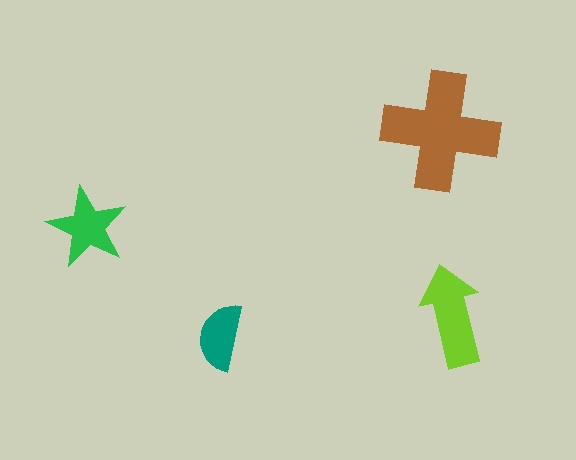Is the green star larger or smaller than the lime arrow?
Smaller.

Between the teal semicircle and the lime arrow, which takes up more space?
The lime arrow.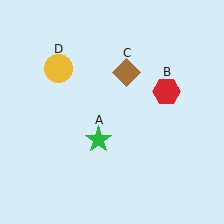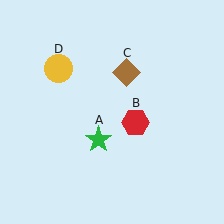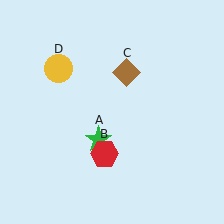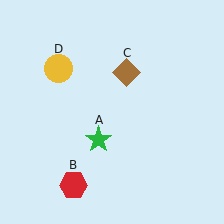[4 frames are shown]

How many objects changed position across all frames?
1 object changed position: red hexagon (object B).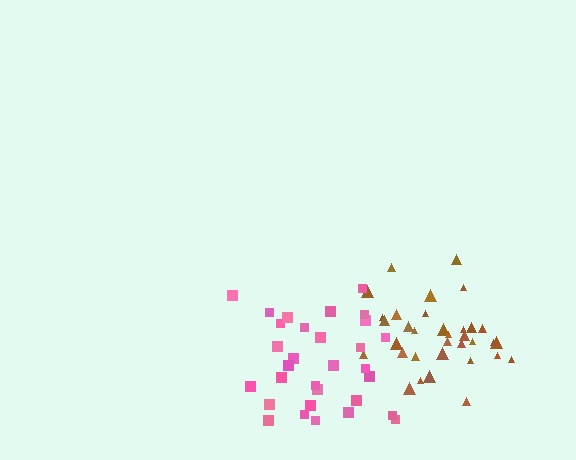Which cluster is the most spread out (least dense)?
Pink.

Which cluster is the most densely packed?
Brown.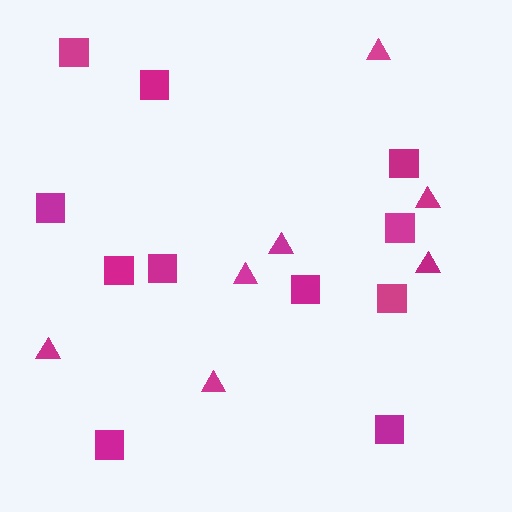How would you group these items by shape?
There are 2 groups: one group of squares (11) and one group of triangles (7).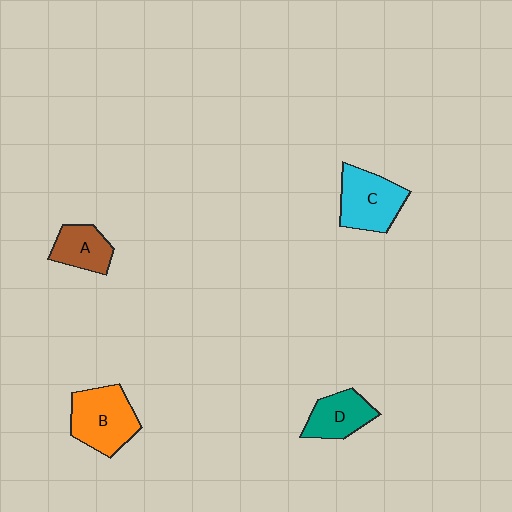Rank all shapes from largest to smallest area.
From largest to smallest: B (orange), C (cyan), D (teal), A (brown).